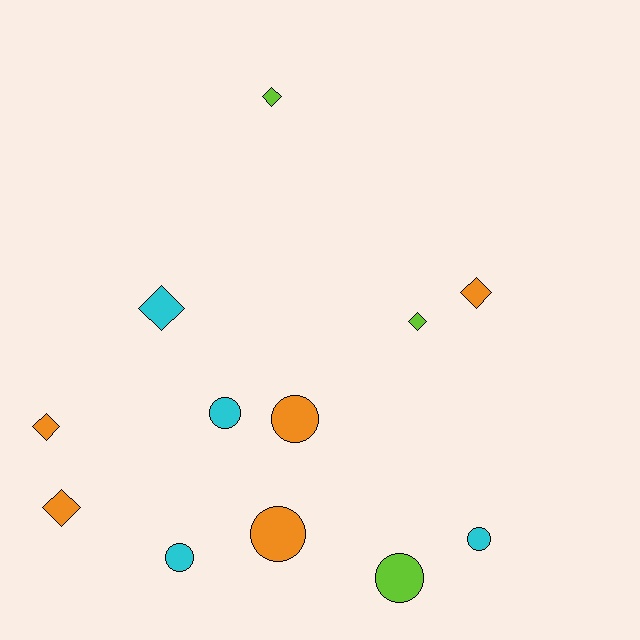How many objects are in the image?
There are 12 objects.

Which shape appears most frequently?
Diamond, with 6 objects.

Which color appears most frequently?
Orange, with 5 objects.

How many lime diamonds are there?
There are 2 lime diamonds.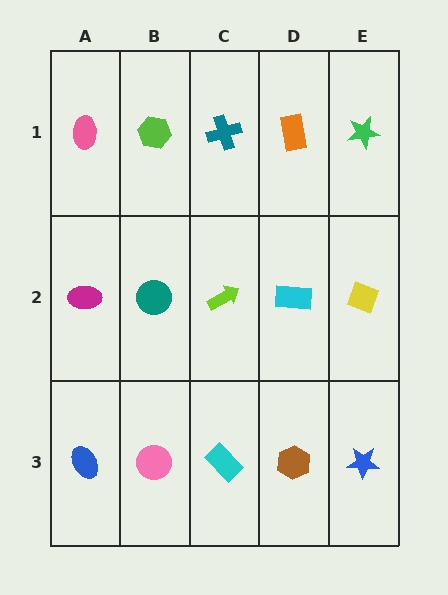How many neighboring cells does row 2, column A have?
3.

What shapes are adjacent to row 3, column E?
A yellow diamond (row 2, column E), a brown hexagon (row 3, column D).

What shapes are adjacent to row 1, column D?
A cyan rectangle (row 2, column D), a teal cross (row 1, column C), a green star (row 1, column E).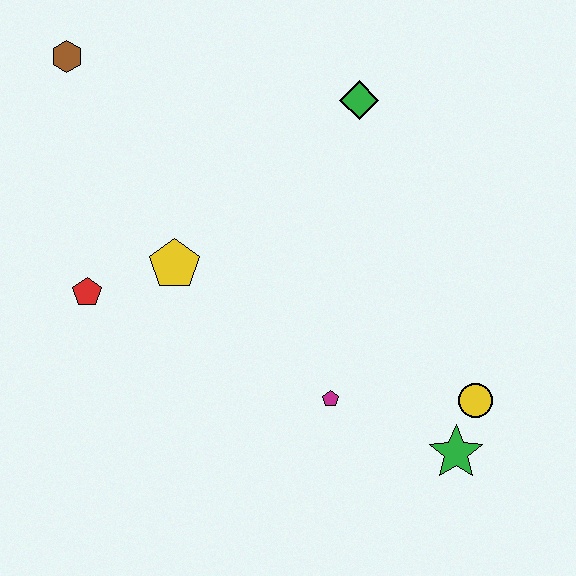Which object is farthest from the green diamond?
The green star is farthest from the green diamond.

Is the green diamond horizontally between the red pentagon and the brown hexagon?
No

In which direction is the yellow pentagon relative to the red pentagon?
The yellow pentagon is to the right of the red pentagon.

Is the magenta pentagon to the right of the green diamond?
No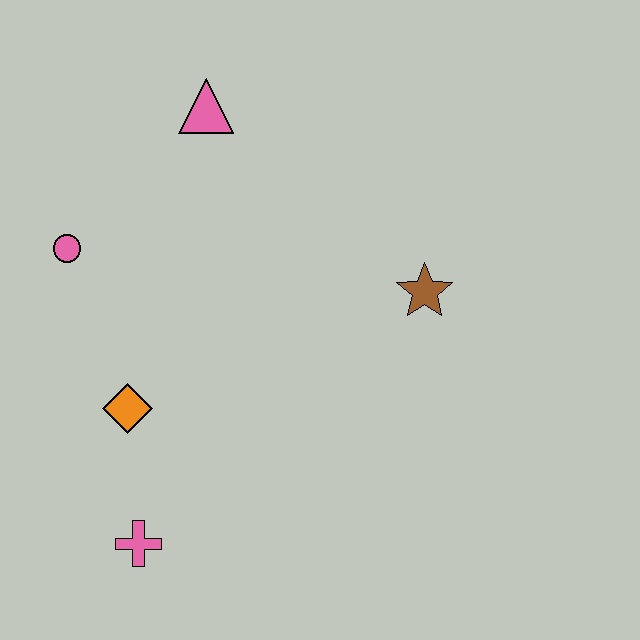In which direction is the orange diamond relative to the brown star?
The orange diamond is to the left of the brown star.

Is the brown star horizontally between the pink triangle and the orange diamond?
No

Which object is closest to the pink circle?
The orange diamond is closest to the pink circle.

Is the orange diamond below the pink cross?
No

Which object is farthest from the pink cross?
The pink triangle is farthest from the pink cross.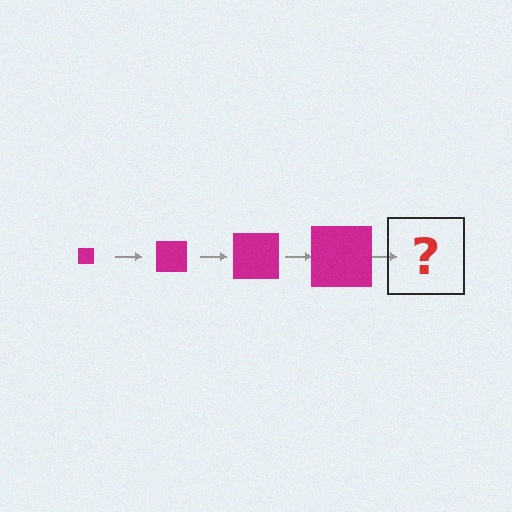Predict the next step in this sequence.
The next step is a magenta square, larger than the previous one.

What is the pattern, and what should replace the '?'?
The pattern is that the square gets progressively larger each step. The '?' should be a magenta square, larger than the previous one.